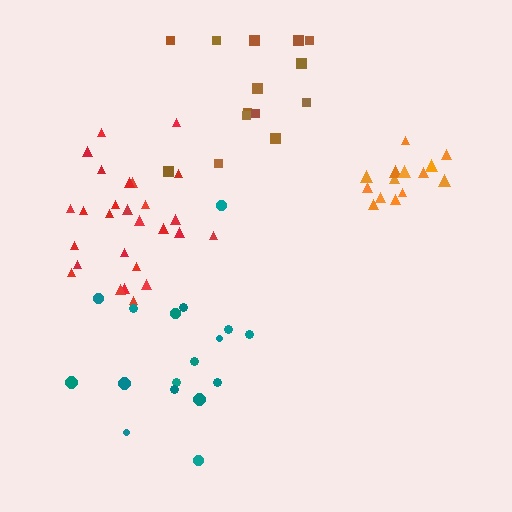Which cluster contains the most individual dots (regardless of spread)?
Red (27).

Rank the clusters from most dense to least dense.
orange, red, teal, brown.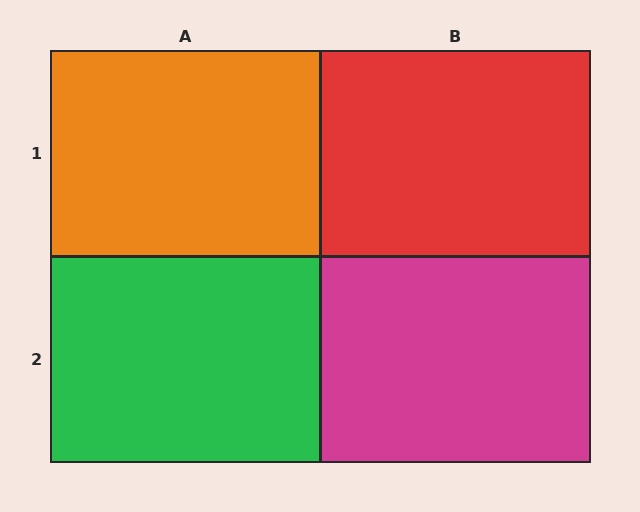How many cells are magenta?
1 cell is magenta.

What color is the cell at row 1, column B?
Red.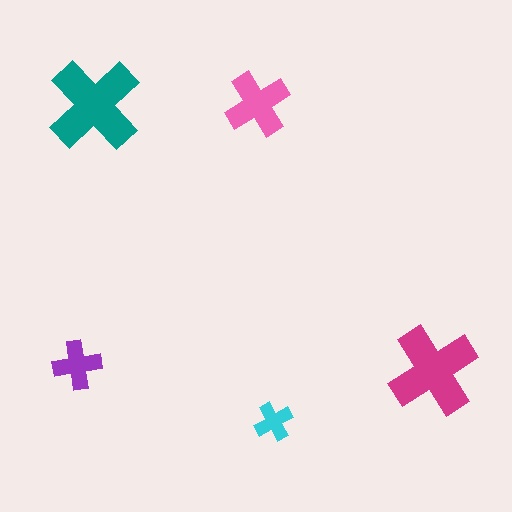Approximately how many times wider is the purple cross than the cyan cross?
About 1.5 times wider.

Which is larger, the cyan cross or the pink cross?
The pink one.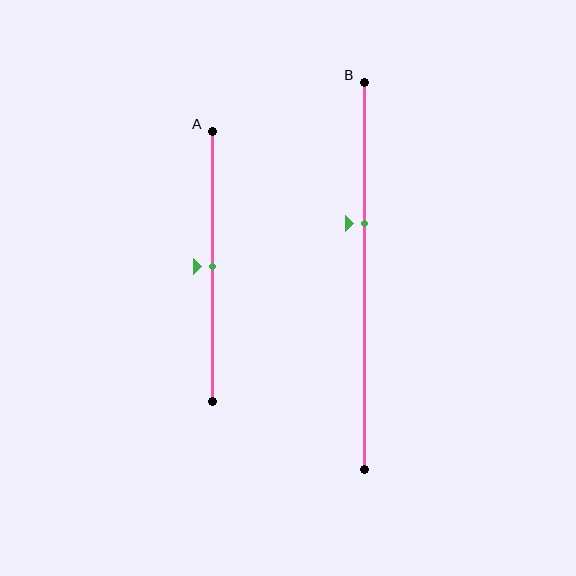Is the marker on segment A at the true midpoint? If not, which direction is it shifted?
Yes, the marker on segment A is at the true midpoint.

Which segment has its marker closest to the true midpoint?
Segment A has its marker closest to the true midpoint.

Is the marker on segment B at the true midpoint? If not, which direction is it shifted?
No, the marker on segment B is shifted upward by about 14% of the segment length.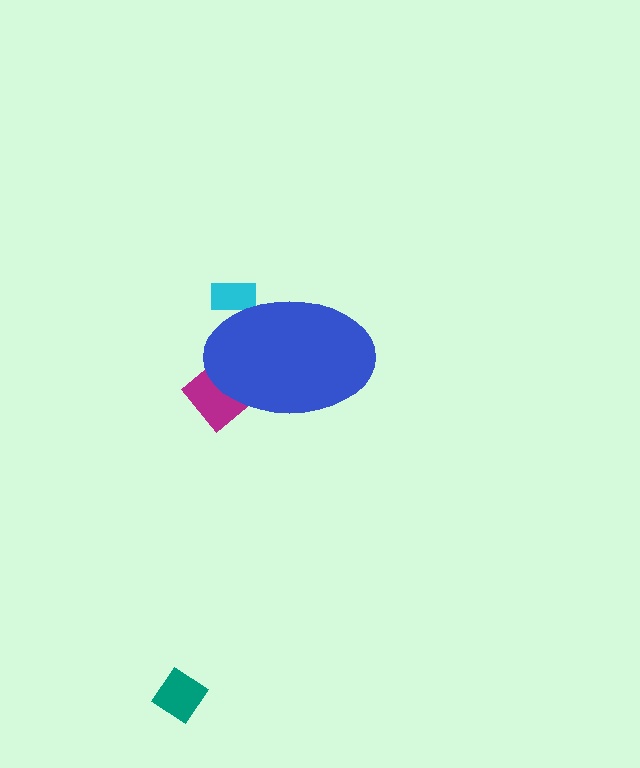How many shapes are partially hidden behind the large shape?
2 shapes are partially hidden.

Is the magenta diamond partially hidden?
Yes, the magenta diamond is partially hidden behind the blue ellipse.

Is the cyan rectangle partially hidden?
Yes, the cyan rectangle is partially hidden behind the blue ellipse.